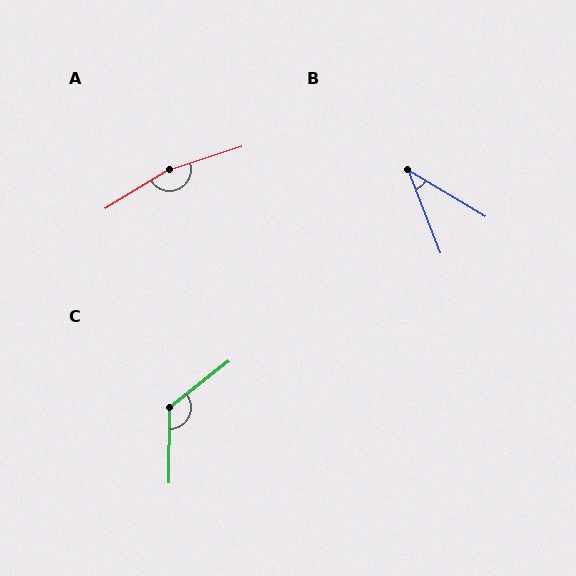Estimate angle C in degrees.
Approximately 128 degrees.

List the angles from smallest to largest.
B (37°), C (128°), A (166°).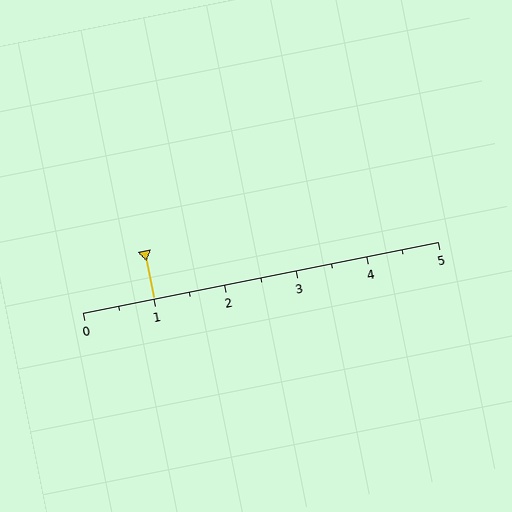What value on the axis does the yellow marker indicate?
The marker indicates approximately 1.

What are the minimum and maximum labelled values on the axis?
The axis runs from 0 to 5.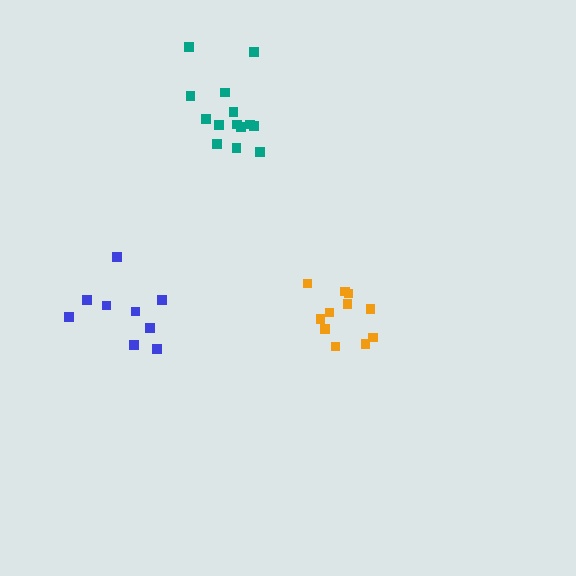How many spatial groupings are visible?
There are 3 spatial groupings.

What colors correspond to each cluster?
The clusters are colored: orange, teal, blue.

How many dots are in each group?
Group 1: 11 dots, Group 2: 14 dots, Group 3: 9 dots (34 total).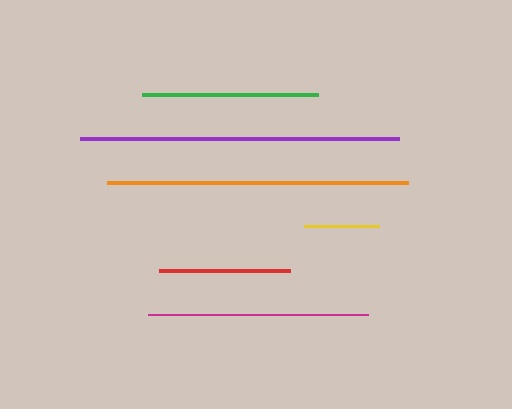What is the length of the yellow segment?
The yellow segment is approximately 75 pixels long.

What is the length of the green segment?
The green segment is approximately 177 pixels long.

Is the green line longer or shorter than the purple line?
The purple line is longer than the green line.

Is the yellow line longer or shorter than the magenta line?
The magenta line is longer than the yellow line.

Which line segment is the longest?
The purple line is the longest at approximately 318 pixels.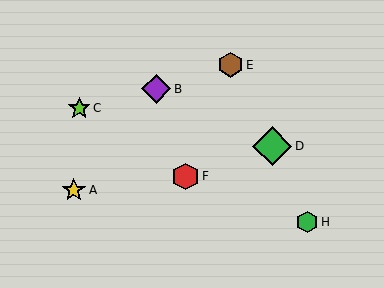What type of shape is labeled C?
Shape C is a lime star.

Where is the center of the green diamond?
The center of the green diamond is at (272, 146).